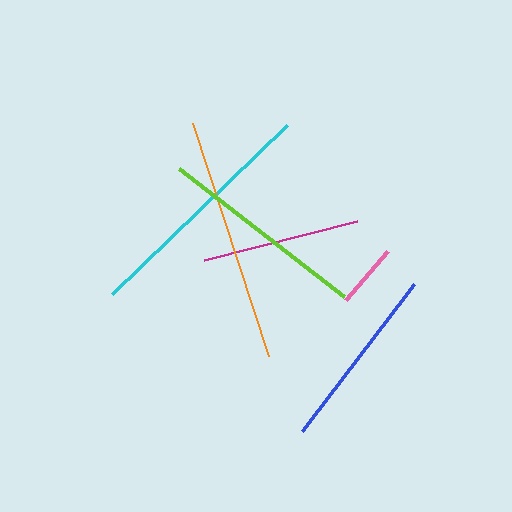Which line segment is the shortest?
The pink line is the shortest at approximately 65 pixels.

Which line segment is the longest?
The orange line is the longest at approximately 245 pixels.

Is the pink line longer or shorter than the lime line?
The lime line is longer than the pink line.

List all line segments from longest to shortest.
From longest to shortest: orange, cyan, lime, blue, magenta, pink.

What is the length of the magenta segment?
The magenta segment is approximately 158 pixels long.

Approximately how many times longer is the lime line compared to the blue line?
The lime line is approximately 1.1 times the length of the blue line.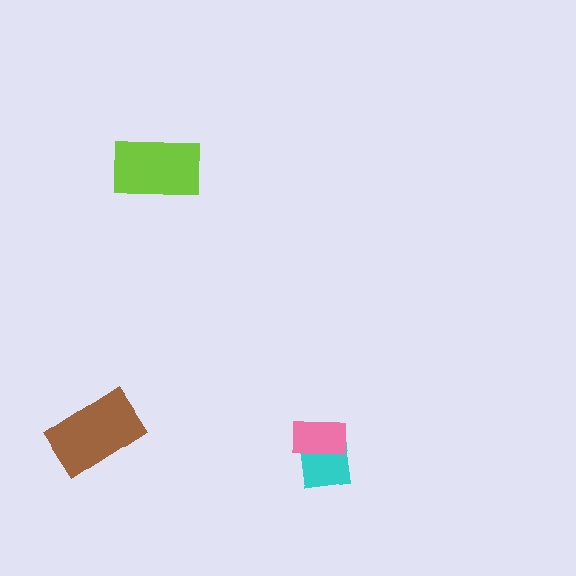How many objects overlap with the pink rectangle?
1 object overlaps with the pink rectangle.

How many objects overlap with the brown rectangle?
0 objects overlap with the brown rectangle.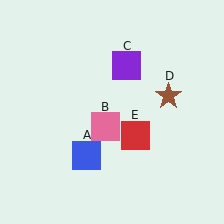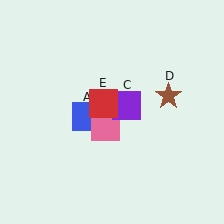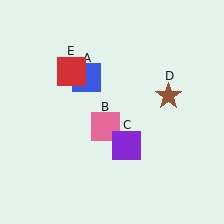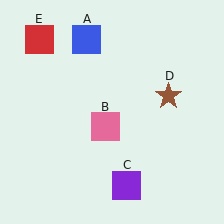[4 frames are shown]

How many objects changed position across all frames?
3 objects changed position: blue square (object A), purple square (object C), red square (object E).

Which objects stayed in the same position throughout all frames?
Pink square (object B) and brown star (object D) remained stationary.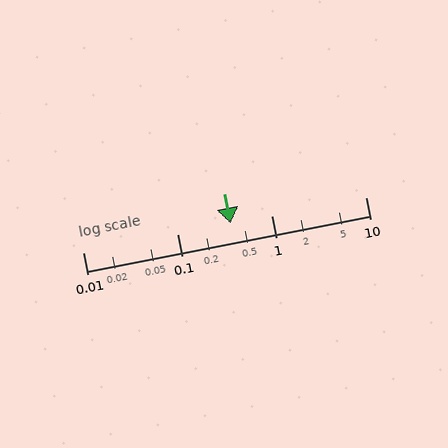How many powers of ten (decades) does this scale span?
The scale spans 3 decades, from 0.01 to 10.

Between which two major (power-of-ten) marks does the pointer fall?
The pointer is between 0.1 and 1.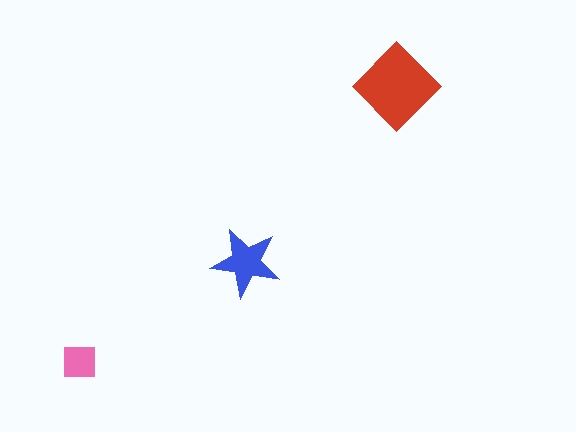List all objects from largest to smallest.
The red diamond, the blue star, the pink square.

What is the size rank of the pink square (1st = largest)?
3rd.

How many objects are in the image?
There are 3 objects in the image.